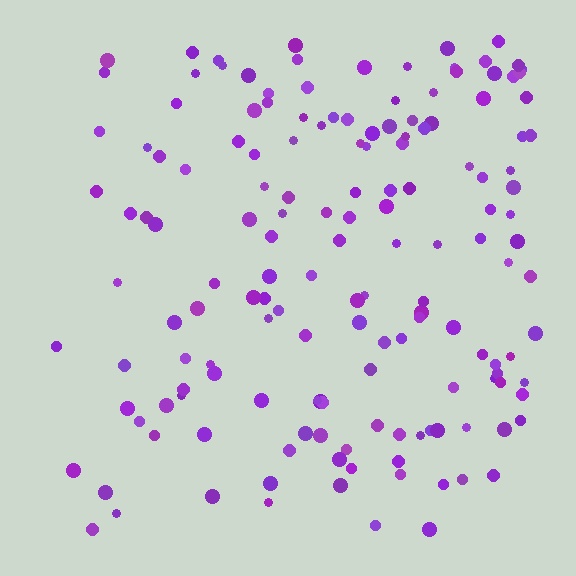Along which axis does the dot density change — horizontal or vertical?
Horizontal.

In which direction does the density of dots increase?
From left to right, with the right side densest.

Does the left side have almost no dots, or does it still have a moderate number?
Still a moderate number, just noticeably fewer than the right.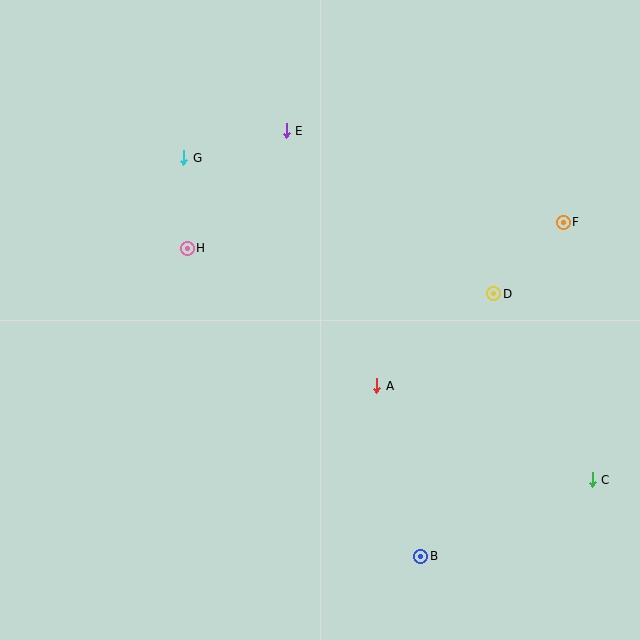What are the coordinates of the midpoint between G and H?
The midpoint between G and H is at (186, 203).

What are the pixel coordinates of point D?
Point D is at (494, 294).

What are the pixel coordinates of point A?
Point A is at (377, 386).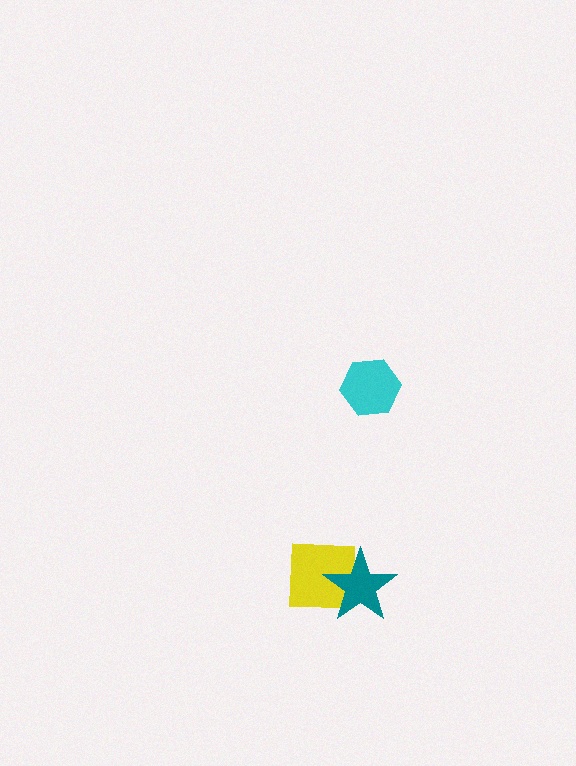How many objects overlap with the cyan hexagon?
0 objects overlap with the cyan hexagon.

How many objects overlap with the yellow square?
1 object overlaps with the yellow square.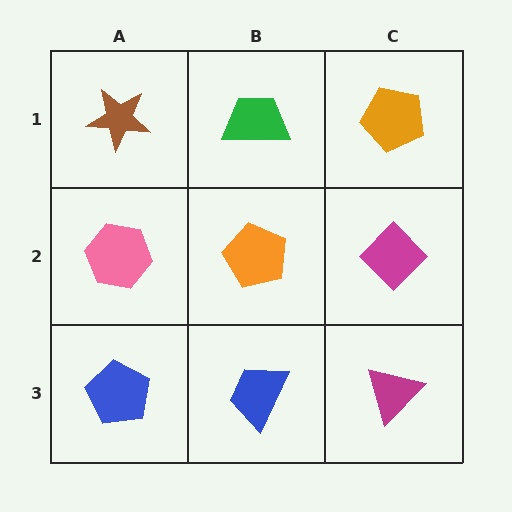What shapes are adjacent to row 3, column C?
A magenta diamond (row 2, column C), a blue trapezoid (row 3, column B).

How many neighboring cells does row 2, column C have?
3.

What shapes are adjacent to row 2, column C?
An orange pentagon (row 1, column C), a magenta triangle (row 3, column C), an orange pentagon (row 2, column B).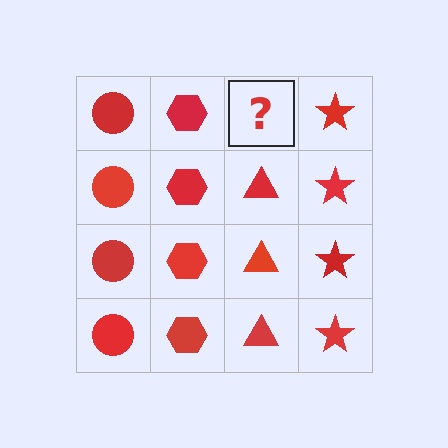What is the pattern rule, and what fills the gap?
The rule is that each column has a consistent shape. The gap should be filled with a red triangle.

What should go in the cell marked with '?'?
The missing cell should contain a red triangle.